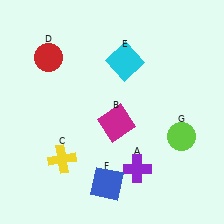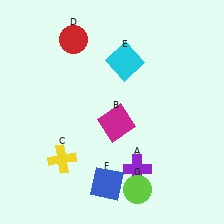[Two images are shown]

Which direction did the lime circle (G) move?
The lime circle (G) moved down.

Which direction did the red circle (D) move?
The red circle (D) moved right.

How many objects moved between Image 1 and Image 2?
2 objects moved between the two images.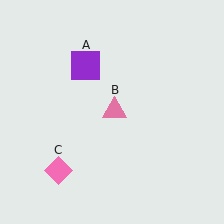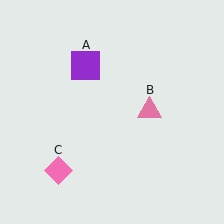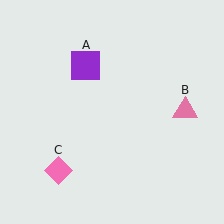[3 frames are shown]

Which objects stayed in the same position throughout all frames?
Purple square (object A) and pink diamond (object C) remained stationary.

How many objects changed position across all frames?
1 object changed position: pink triangle (object B).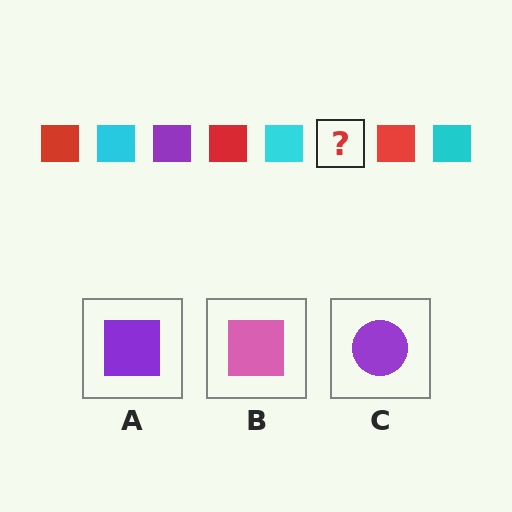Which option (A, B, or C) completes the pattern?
A.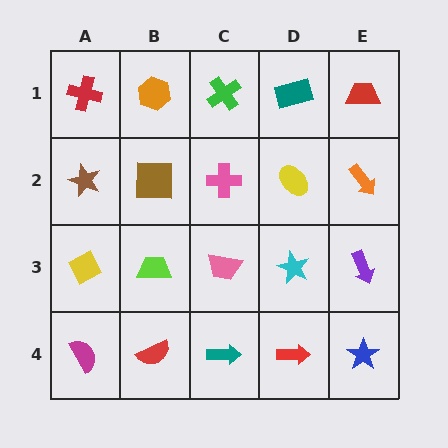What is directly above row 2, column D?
A teal rectangle.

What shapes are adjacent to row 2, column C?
A green cross (row 1, column C), a pink trapezoid (row 3, column C), a brown square (row 2, column B), a yellow ellipse (row 2, column D).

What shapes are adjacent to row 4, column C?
A pink trapezoid (row 3, column C), a red semicircle (row 4, column B), a red arrow (row 4, column D).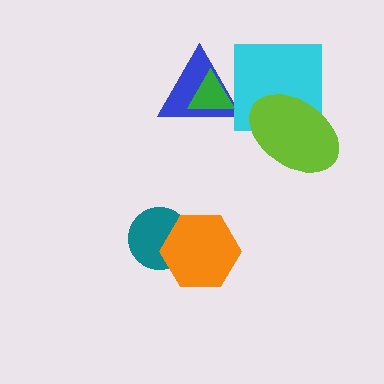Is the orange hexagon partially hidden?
No, no other shape covers it.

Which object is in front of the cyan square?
The lime ellipse is in front of the cyan square.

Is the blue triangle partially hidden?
Yes, it is partially covered by another shape.